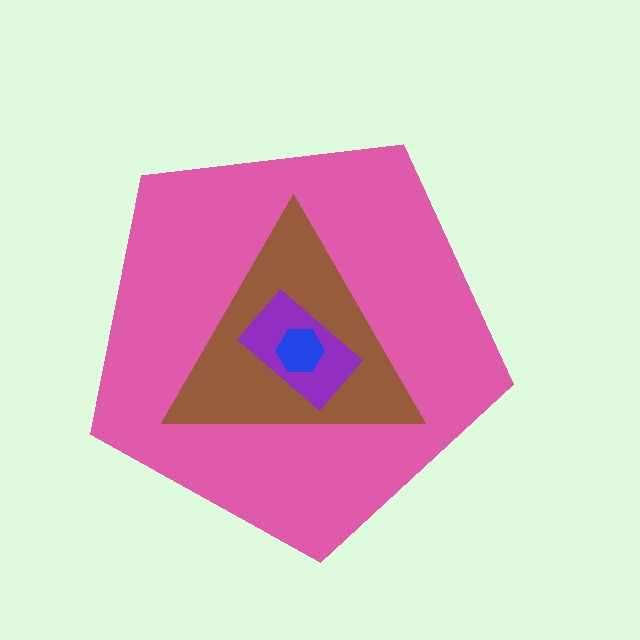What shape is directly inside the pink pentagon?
The brown triangle.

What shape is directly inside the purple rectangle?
The blue hexagon.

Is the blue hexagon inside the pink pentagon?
Yes.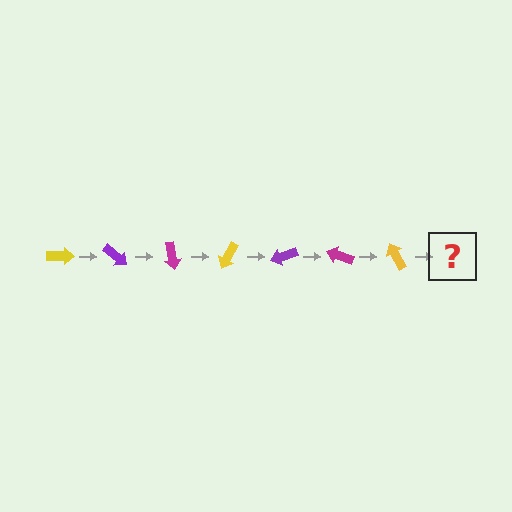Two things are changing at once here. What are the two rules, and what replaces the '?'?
The two rules are that it rotates 40 degrees each step and the color cycles through yellow, purple, and magenta. The '?' should be a purple arrow, rotated 280 degrees from the start.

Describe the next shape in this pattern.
It should be a purple arrow, rotated 280 degrees from the start.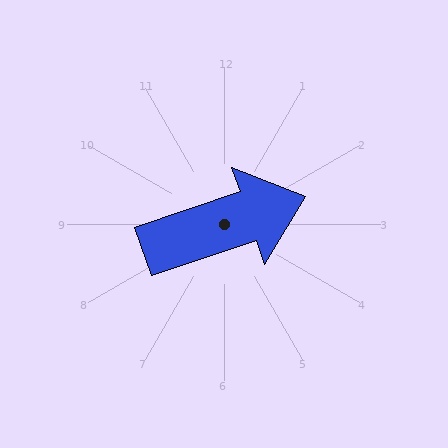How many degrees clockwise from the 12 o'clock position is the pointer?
Approximately 71 degrees.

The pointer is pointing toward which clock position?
Roughly 2 o'clock.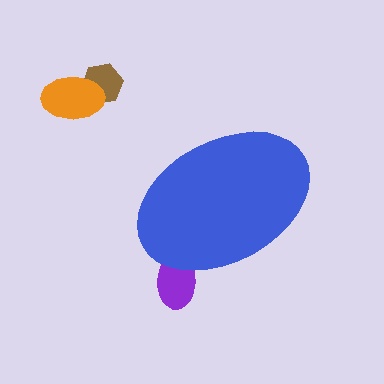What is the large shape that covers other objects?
A blue ellipse.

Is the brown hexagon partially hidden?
No, the brown hexagon is fully visible.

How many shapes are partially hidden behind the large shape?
1 shape is partially hidden.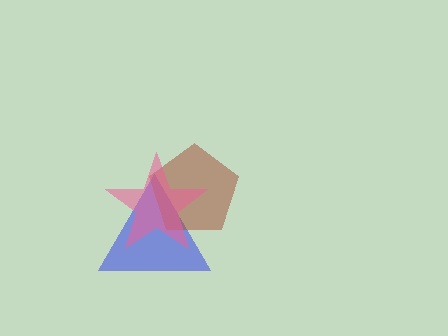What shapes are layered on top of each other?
The layered shapes are: a blue triangle, a brown pentagon, a pink star.